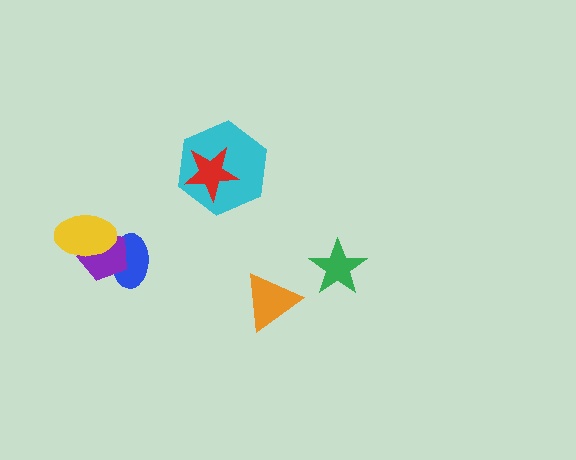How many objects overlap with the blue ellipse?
2 objects overlap with the blue ellipse.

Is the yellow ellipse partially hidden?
No, no other shape covers it.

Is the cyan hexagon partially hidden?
Yes, it is partially covered by another shape.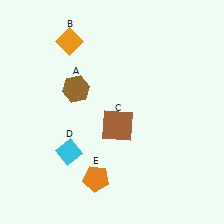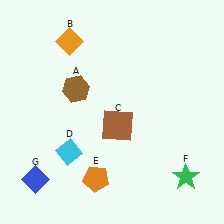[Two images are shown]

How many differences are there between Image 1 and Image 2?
There are 2 differences between the two images.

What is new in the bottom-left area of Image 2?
A blue diamond (G) was added in the bottom-left area of Image 2.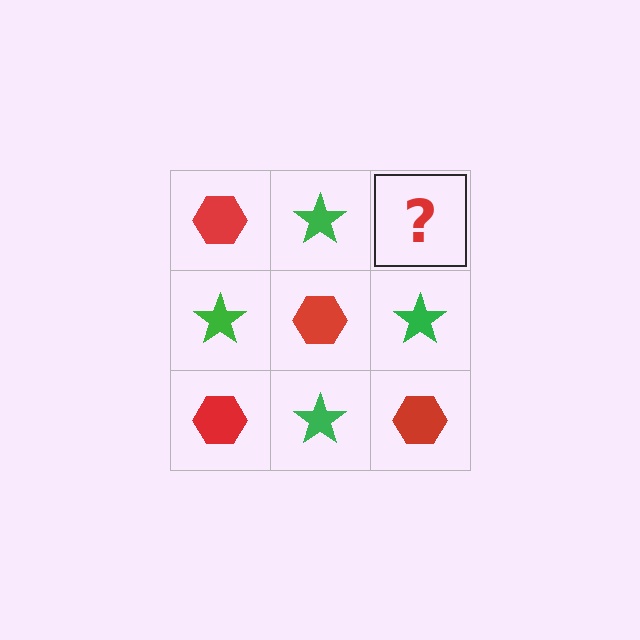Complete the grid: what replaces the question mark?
The question mark should be replaced with a red hexagon.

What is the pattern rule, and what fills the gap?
The rule is that it alternates red hexagon and green star in a checkerboard pattern. The gap should be filled with a red hexagon.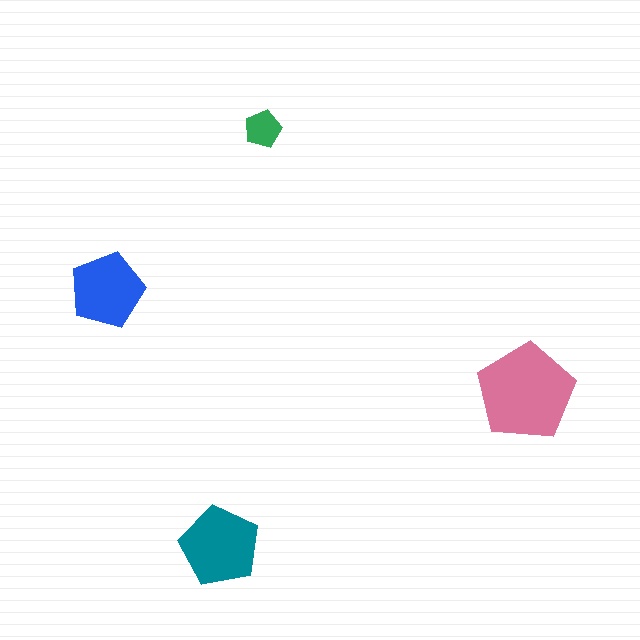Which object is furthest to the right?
The pink pentagon is rightmost.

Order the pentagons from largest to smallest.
the pink one, the teal one, the blue one, the green one.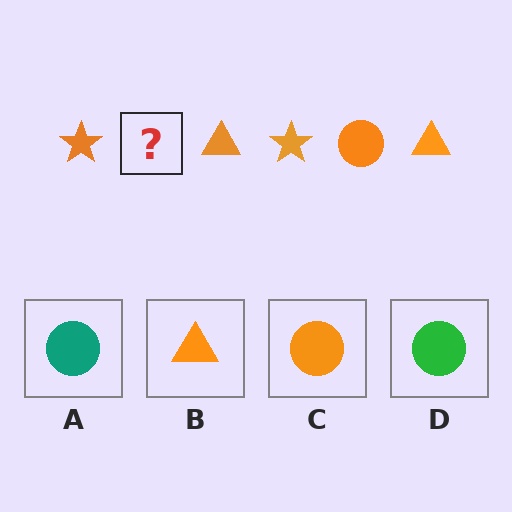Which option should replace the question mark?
Option C.